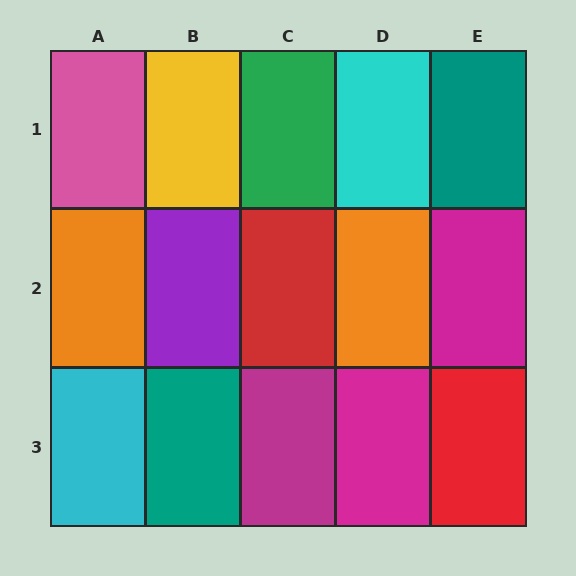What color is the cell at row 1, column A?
Pink.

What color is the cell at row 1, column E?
Teal.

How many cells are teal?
2 cells are teal.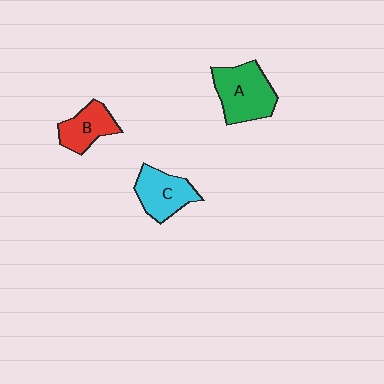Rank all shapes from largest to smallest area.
From largest to smallest: A (green), C (cyan), B (red).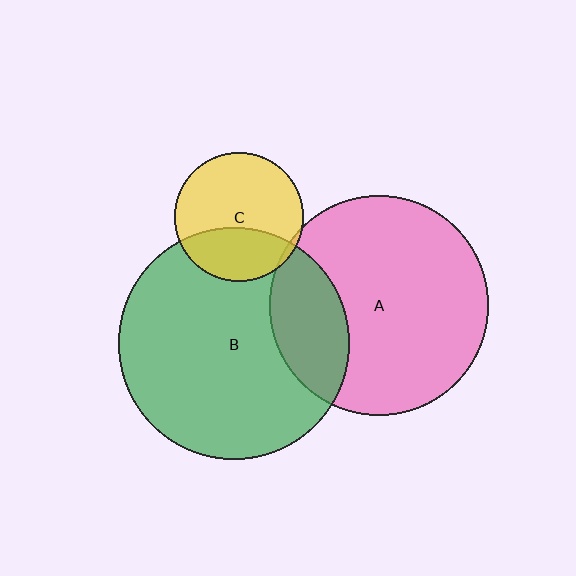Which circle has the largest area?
Circle B (green).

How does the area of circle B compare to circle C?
Approximately 3.2 times.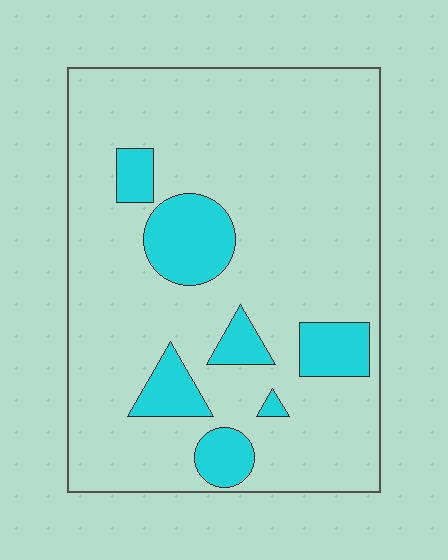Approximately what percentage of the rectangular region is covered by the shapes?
Approximately 15%.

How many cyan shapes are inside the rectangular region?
7.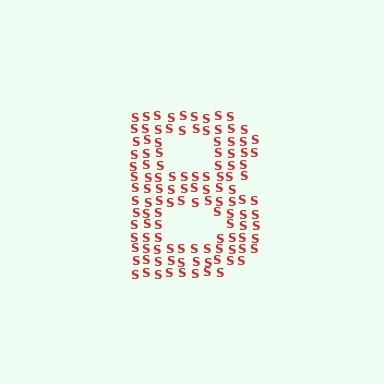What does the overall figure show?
The overall figure shows the letter B.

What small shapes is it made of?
It is made of small letter S's.